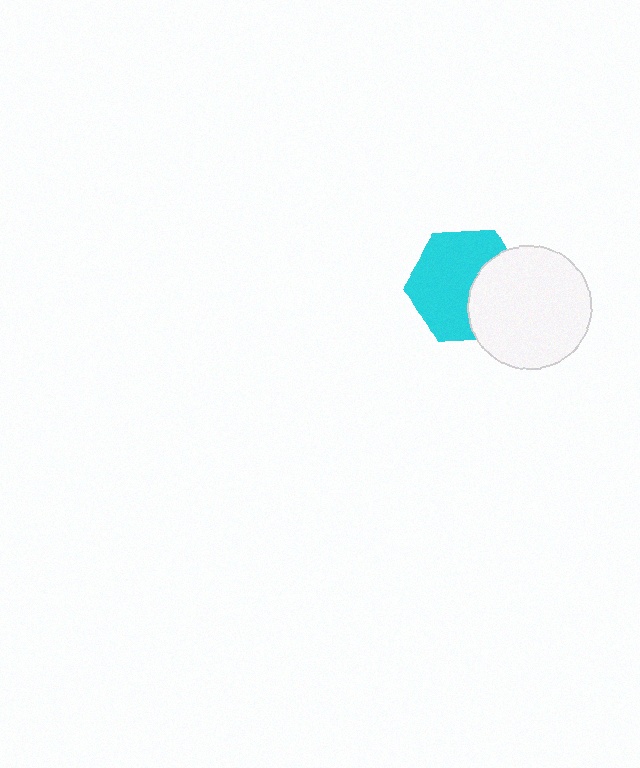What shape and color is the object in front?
The object in front is a white circle.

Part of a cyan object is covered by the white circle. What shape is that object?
It is a hexagon.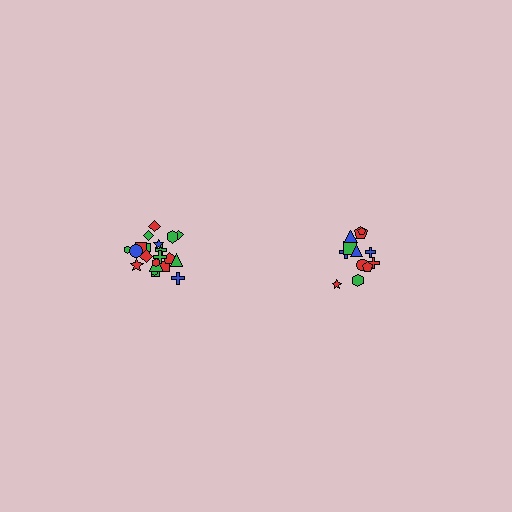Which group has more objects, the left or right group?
The left group.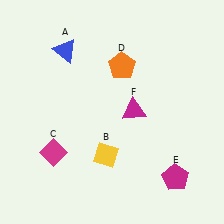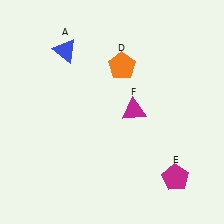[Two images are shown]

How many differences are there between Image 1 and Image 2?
There are 2 differences between the two images.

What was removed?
The yellow diamond (B), the magenta diamond (C) were removed in Image 2.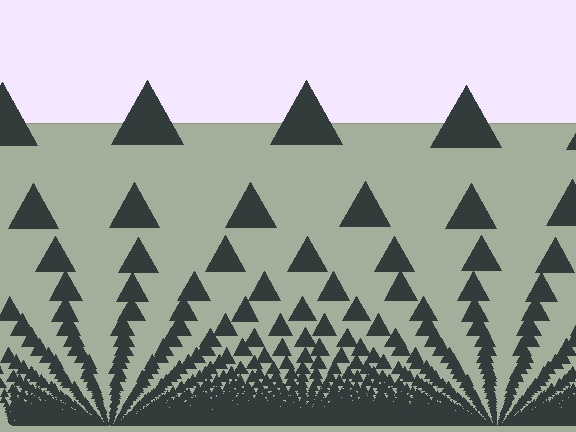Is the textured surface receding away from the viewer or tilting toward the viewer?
The surface appears to tilt toward the viewer. Texture elements get larger and sparser toward the top.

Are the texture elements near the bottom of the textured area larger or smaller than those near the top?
Smaller. The gradient is inverted — elements near the bottom are smaller and denser.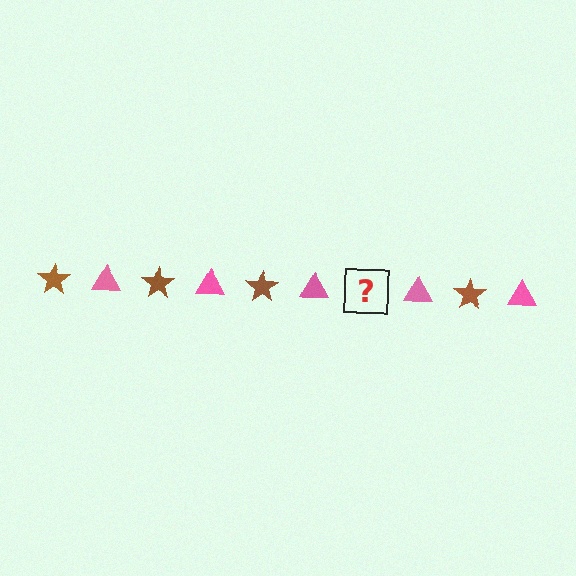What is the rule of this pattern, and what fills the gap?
The rule is that the pattern alternates between brown star and pink triangle. The gap should be filled with a brown star.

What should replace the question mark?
The question mark should be replaced with a brown star.